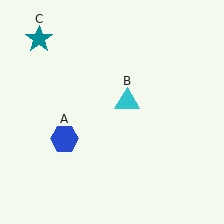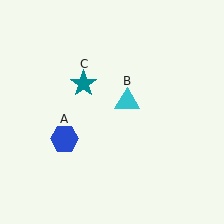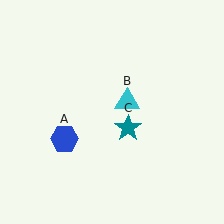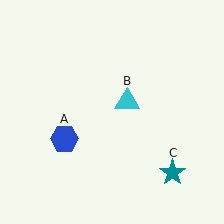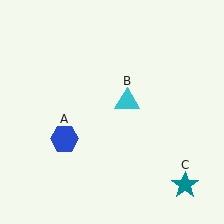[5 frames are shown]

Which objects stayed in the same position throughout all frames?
Blue hexagon (object A) and cyan triangle (object B) remained stationary.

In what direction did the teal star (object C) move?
The teal star (object C) moved down and to the right.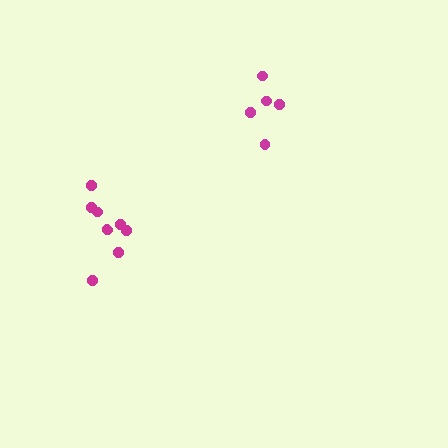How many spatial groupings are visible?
There are 2 spatial groupings.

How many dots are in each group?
Group 1: 10 dots, Group 2: 5 dots (15 total).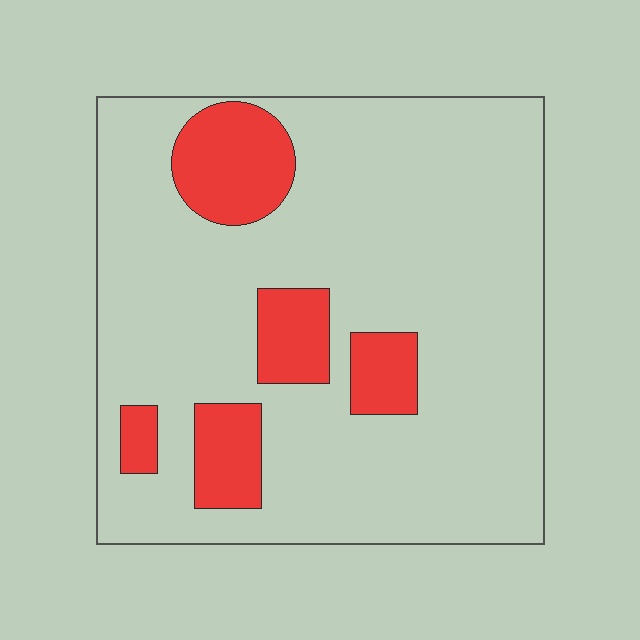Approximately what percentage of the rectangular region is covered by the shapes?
Approximately 15%.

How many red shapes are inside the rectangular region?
5.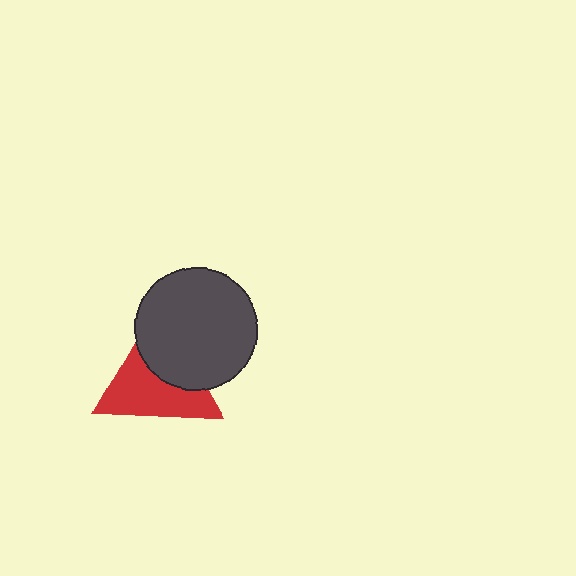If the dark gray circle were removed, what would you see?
You would see the complete red triangle.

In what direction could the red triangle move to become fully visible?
The red triangle could move toward the lower-left. That would shift it out from behind the dark gray circle entirely.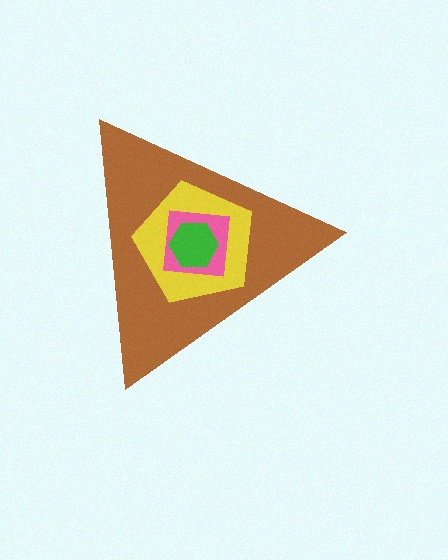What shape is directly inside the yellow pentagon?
The pink square.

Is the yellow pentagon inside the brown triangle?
Yes.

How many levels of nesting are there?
4.